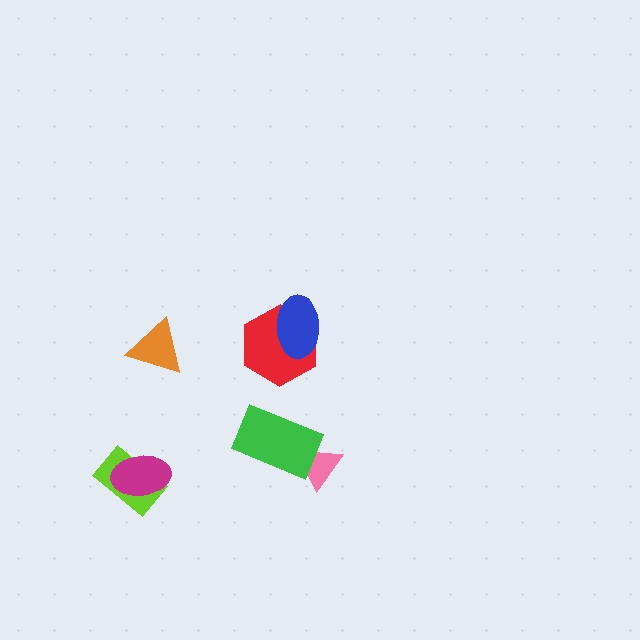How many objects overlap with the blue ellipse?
1 object overlaps with the blue ellipse.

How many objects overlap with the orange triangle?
0 objects overlap with the orange triangle.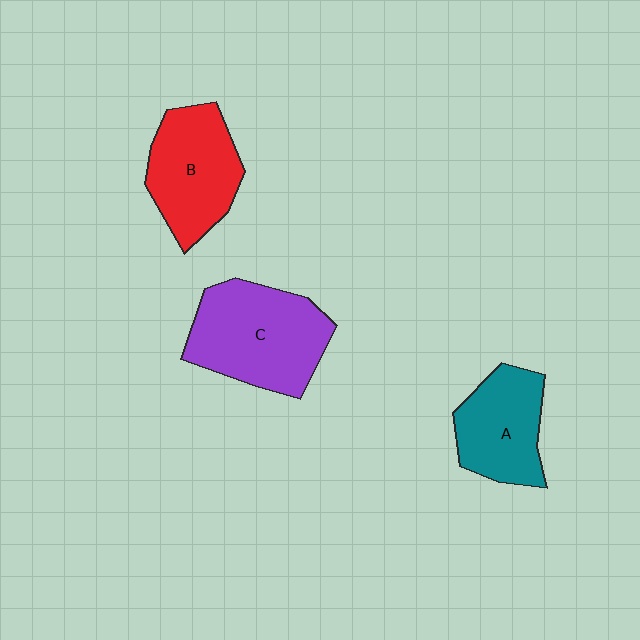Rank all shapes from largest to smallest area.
From largest to smallest: C (purple), B (red), A (teal).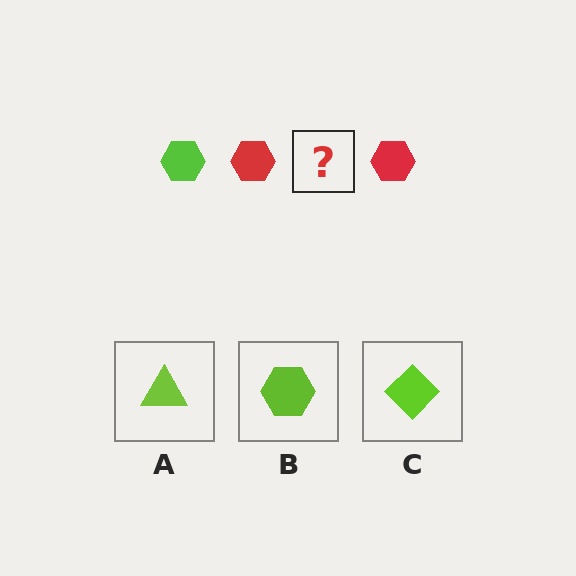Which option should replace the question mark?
Option B.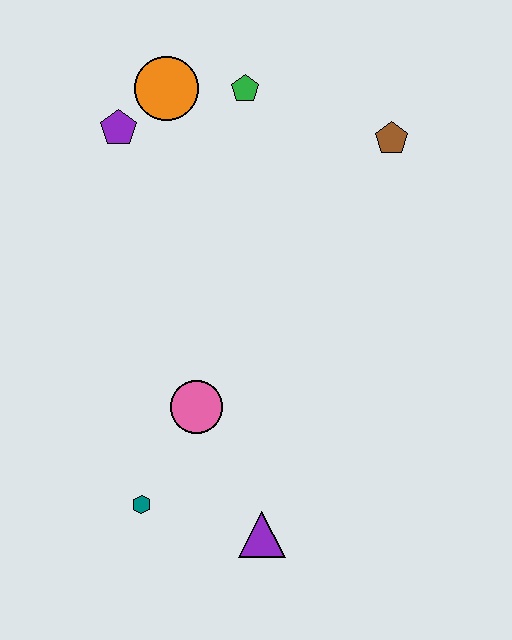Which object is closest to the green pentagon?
The orange circle is closest to the green pentagon.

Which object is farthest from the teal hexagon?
The brown pentagon is farthest from the teal hexagon.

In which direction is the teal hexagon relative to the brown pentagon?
The teal hexagon is below the brown pentagon.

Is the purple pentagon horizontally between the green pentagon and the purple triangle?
No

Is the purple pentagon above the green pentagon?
No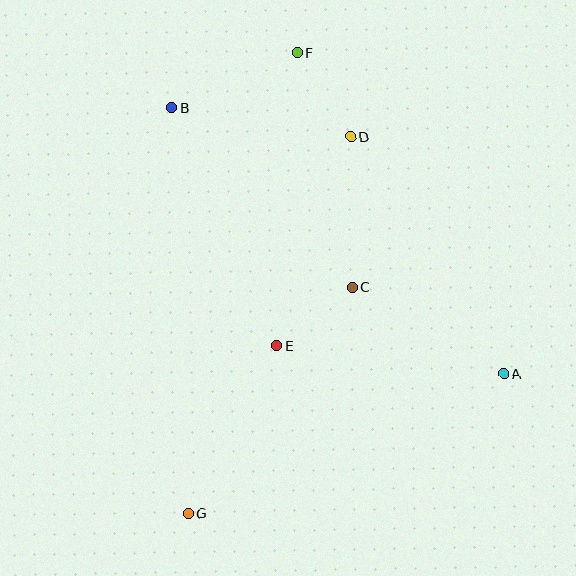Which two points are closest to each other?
Points C and E are closest to each other.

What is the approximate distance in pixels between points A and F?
The distance between A and F is approximately 382 pixels.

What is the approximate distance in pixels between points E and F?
The distance between E and F is approximately 294 pixels.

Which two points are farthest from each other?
Points F and G are farthest from each other.